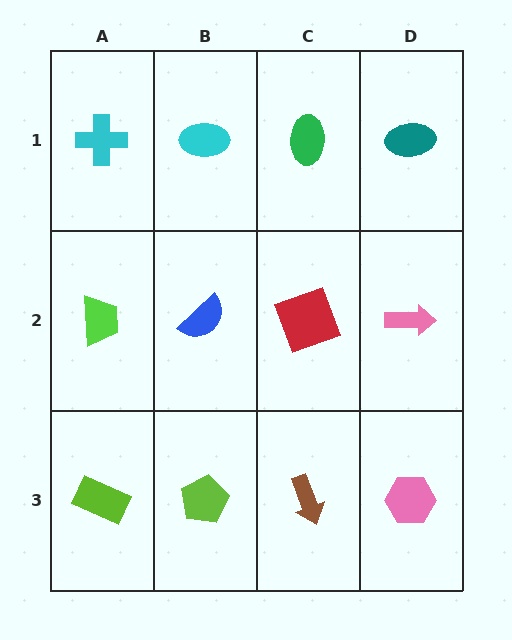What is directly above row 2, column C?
A green ellipse.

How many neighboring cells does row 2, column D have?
3.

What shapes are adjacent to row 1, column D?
A pink arrow (row 2, column D), a green ellipse (row 1, column C).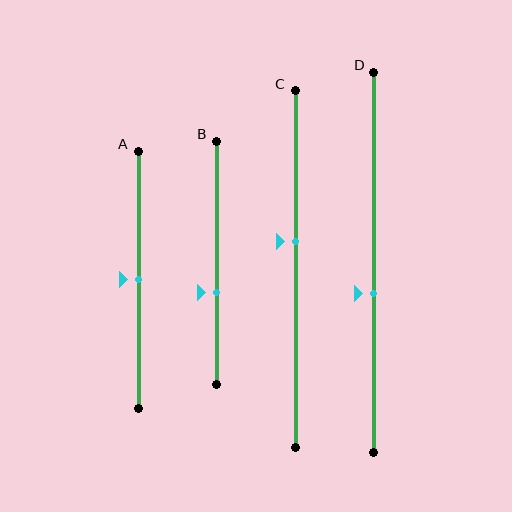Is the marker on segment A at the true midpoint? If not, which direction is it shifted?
Yes, the marker on segment A is at the true midpoint.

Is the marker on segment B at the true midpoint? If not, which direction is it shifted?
No, the marker on segment B is shifted downward by about 12% of the segment length.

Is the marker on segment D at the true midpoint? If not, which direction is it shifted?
No, the marker on segment D is shifted downward by about 8% of the segment length.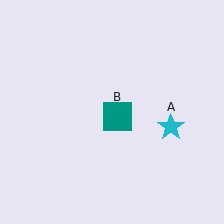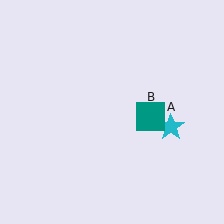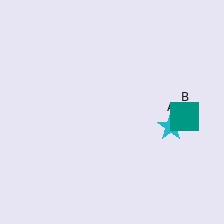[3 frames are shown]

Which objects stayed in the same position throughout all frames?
Cyan star (object A) remained stationary.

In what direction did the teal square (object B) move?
The teal square (object B) moved right.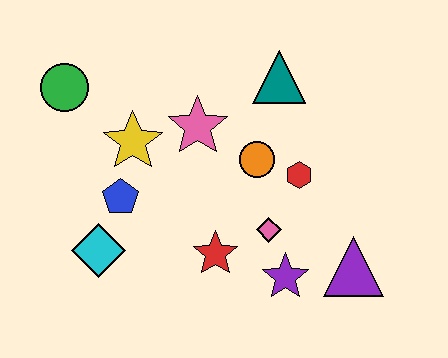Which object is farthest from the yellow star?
The purple triangle is farthest from the yellow star.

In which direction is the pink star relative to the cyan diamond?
The pink star is above the cyan diamond.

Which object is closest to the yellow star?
The blue pentagon is closest to the yellow star.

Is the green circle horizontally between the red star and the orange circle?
No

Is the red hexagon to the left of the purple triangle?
Yes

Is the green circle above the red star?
Yes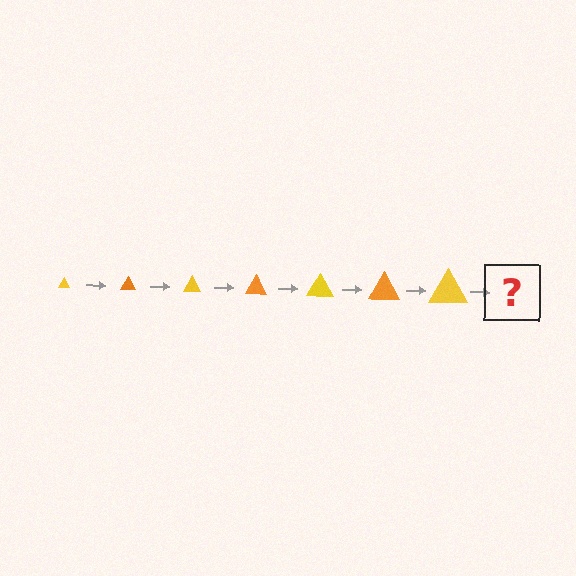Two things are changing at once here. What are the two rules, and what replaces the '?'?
The two rules are that the triangle grows larger each step and the color cycles through yellow and orange. The '?' should be an orange triangle, larger than the previous one.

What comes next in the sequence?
The next element should be an orange triangle, larger than the previous one.